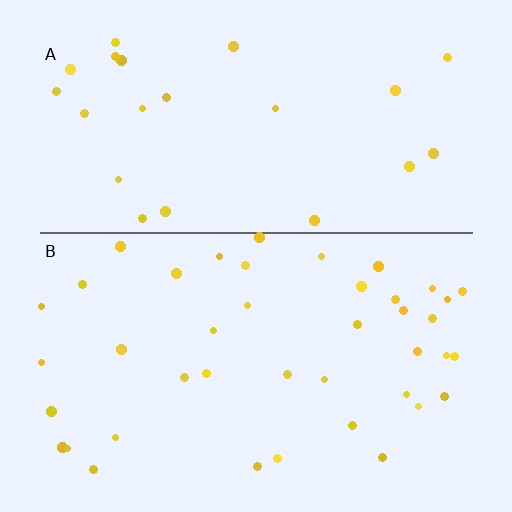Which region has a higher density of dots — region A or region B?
B (the bottom).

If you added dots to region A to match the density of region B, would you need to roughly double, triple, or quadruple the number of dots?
Approximately double.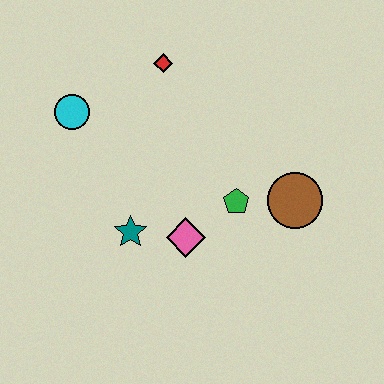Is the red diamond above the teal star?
Yes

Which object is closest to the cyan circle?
The red diamond is closest to the cyan circle.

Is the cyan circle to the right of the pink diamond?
No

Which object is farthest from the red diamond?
The brown circle is farthest from the red diamond.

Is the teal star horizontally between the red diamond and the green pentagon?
No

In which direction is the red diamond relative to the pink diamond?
The red diamond is above the pink diamond.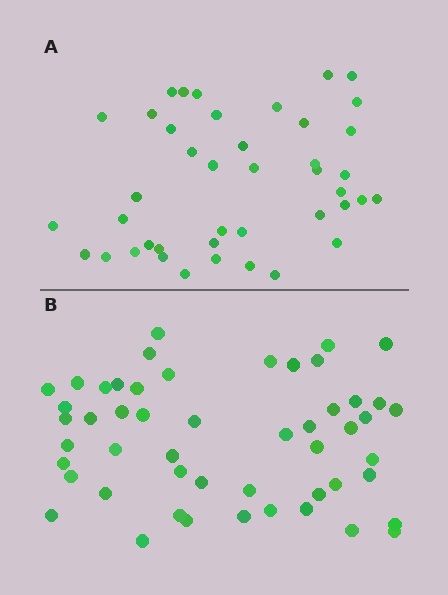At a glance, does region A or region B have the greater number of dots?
Region B (the bottom region) has more dots.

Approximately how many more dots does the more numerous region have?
Region B has roughly 8 or so more dots than region A.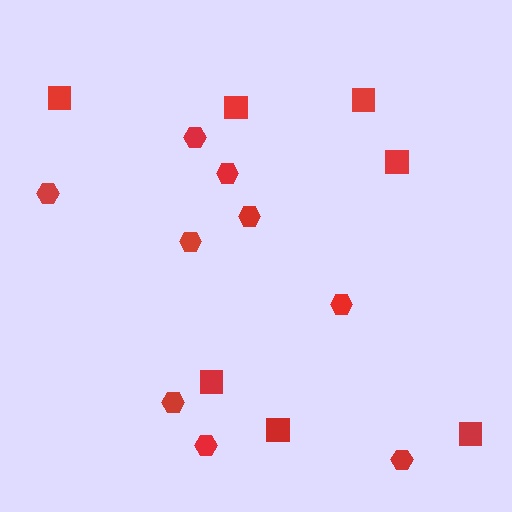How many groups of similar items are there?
There are 2 groups: one group of squares (7) and one group of hexagons (9).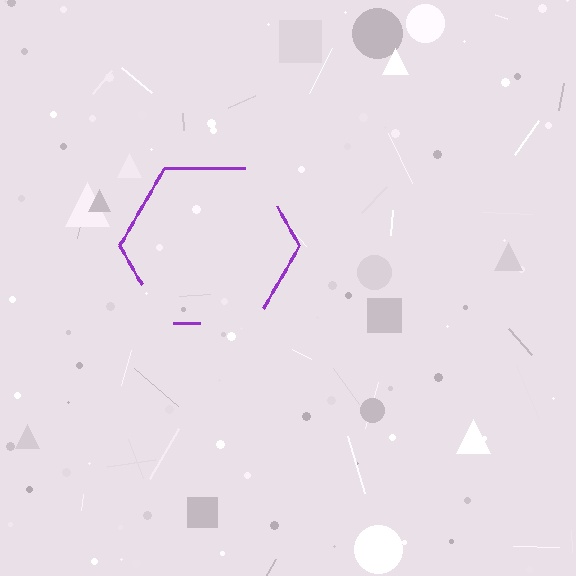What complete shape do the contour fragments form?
The contour fragments form a hexagon.